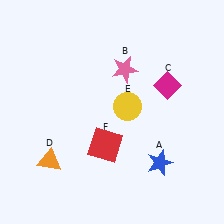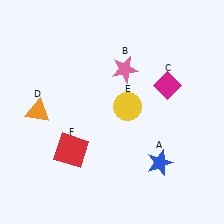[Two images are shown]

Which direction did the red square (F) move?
The red square (F) moved left.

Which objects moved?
The objects that moved are: the orange triangle (D), the red square (F).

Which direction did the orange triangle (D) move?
The orange triangle (D) moved up.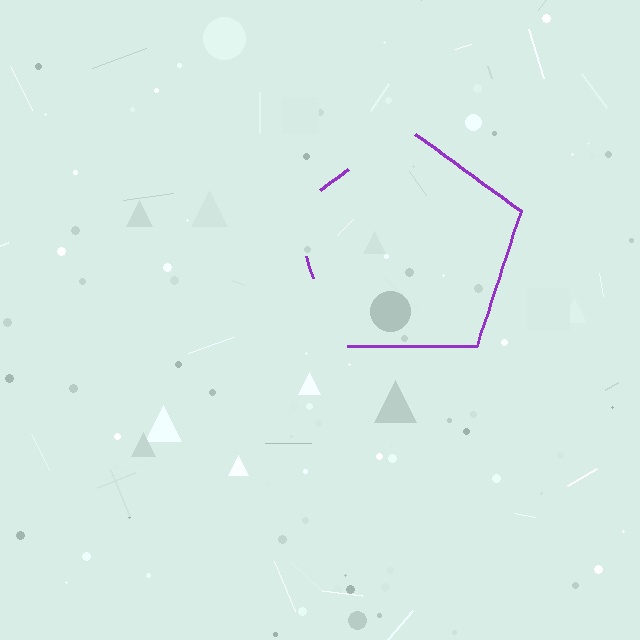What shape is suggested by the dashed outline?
The dashed outline suggests a pentagon.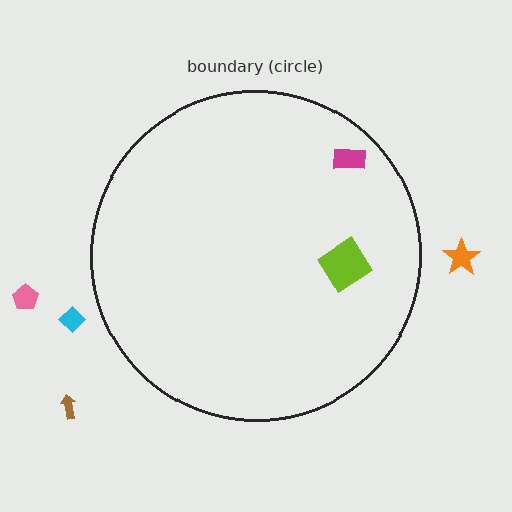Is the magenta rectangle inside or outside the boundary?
Inside.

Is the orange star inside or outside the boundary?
Outside.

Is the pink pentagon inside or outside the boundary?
Outside.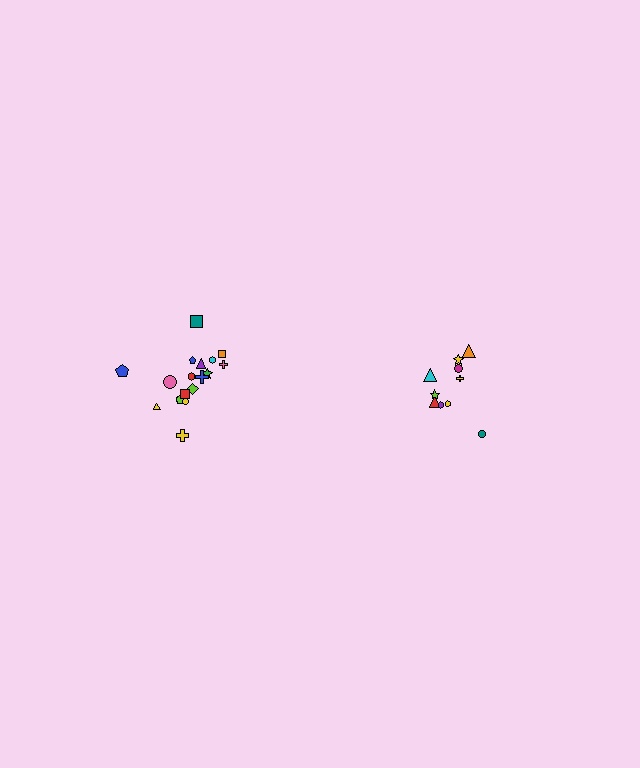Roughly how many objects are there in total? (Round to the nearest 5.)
Roughly 30 objects in total.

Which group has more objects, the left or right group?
The left group.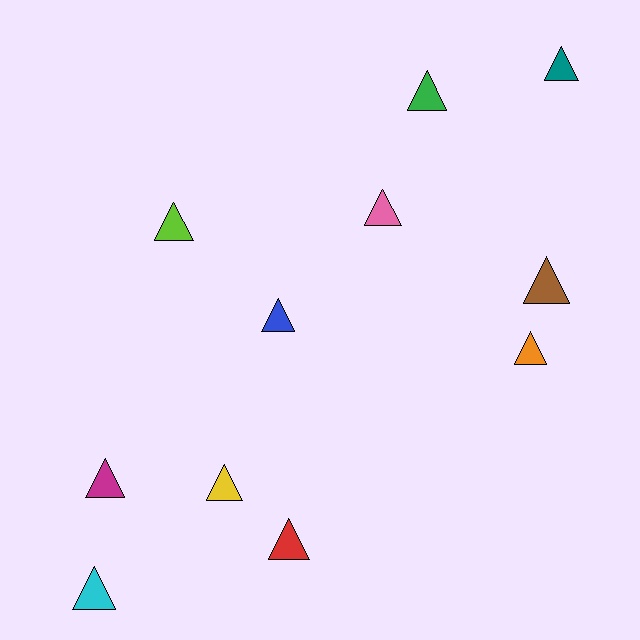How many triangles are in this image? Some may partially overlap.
There are 11 triangles.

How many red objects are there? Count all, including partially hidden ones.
There is 1 red object.